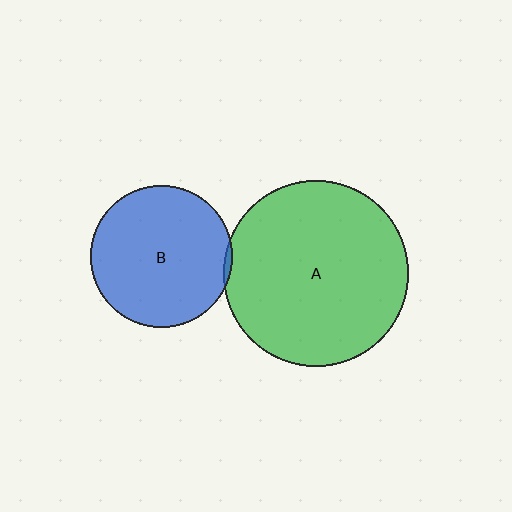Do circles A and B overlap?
Yes.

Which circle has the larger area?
Circle A (green).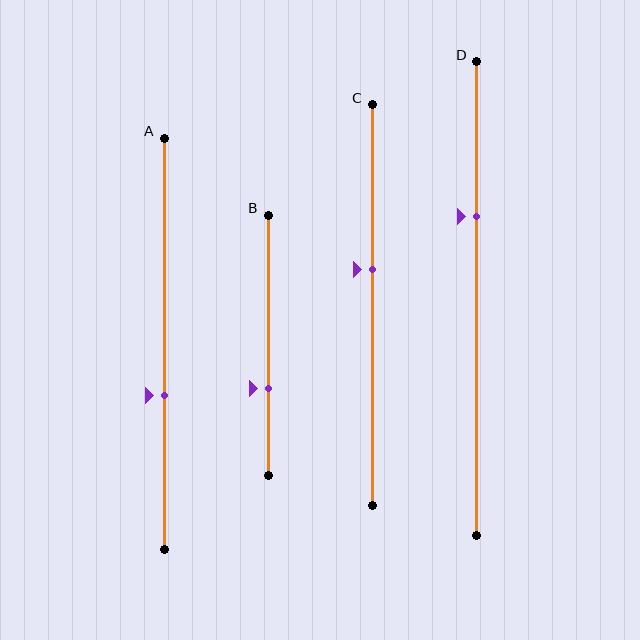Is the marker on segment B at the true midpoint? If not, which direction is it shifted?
No, the marker on segment B is shifted downward by about 16% of the segment length.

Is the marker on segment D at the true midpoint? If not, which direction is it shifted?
No, the marker on segment D is shifted upward by about 17% of the segment length.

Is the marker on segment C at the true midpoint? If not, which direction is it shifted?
No, the marker on segment C is shifted upward by about 9% of the segment length.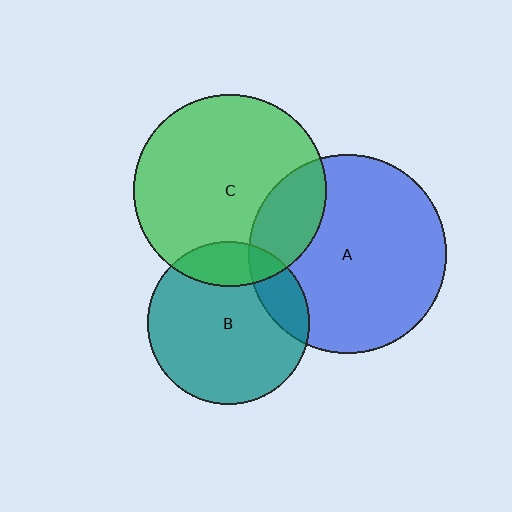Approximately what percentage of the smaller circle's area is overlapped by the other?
Approximately 15%.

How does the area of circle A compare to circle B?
Approximately 1.5 times.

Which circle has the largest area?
Circle A (blue).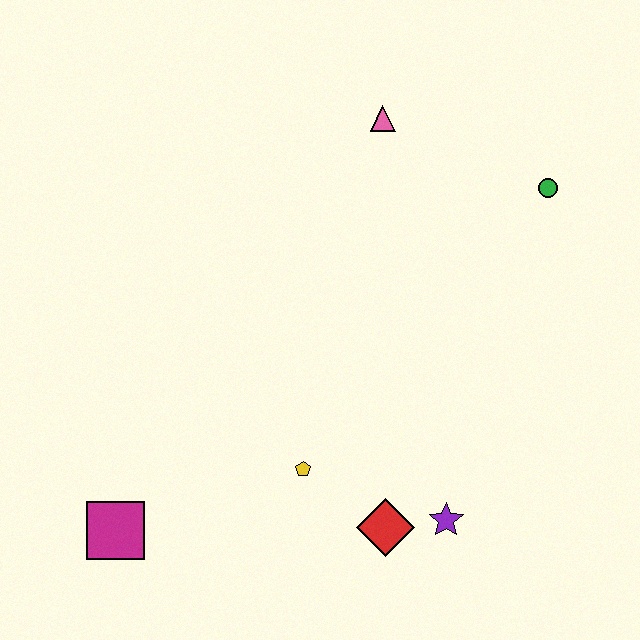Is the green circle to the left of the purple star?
No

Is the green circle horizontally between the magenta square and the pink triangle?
No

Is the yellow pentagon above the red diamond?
Yes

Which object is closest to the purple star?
The red diamond is closest to the purple star.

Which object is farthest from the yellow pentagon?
The green circle is farthest from the yellow pentagon.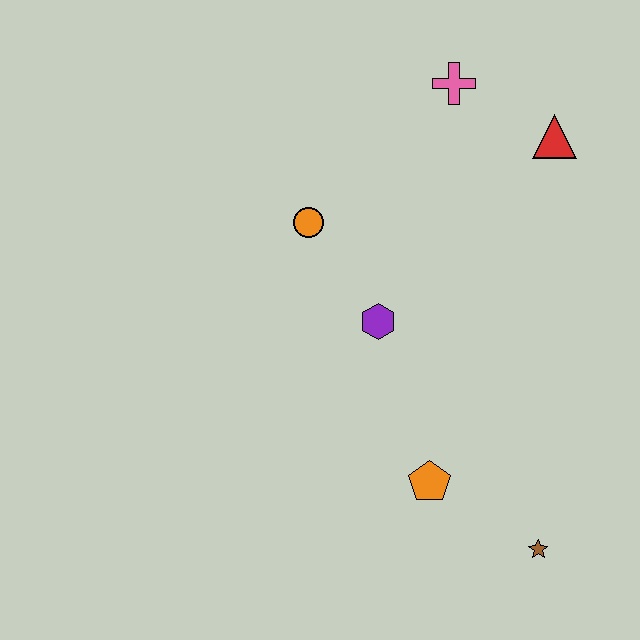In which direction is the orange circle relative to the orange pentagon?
The orange circle is above the orange pentagon.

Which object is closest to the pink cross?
The red triangle is closest to the pink cross.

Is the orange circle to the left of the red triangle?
Yes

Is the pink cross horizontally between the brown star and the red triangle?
No